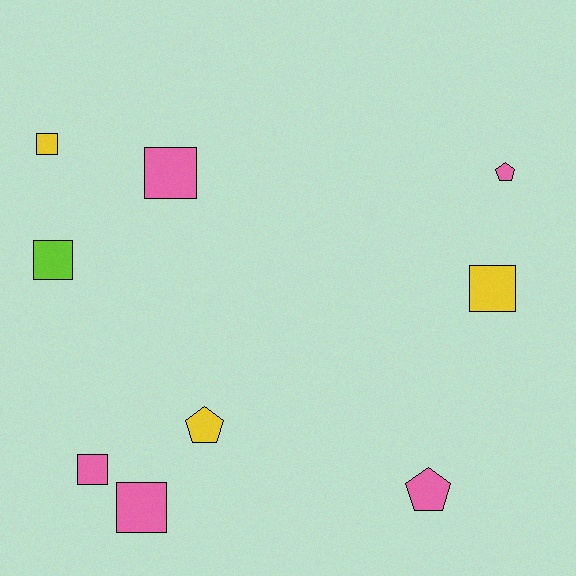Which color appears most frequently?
Pink, with 5 objects.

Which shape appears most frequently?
Square, with 6 objects.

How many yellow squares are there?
There are 2 yellow squares.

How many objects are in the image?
There are 9 objects.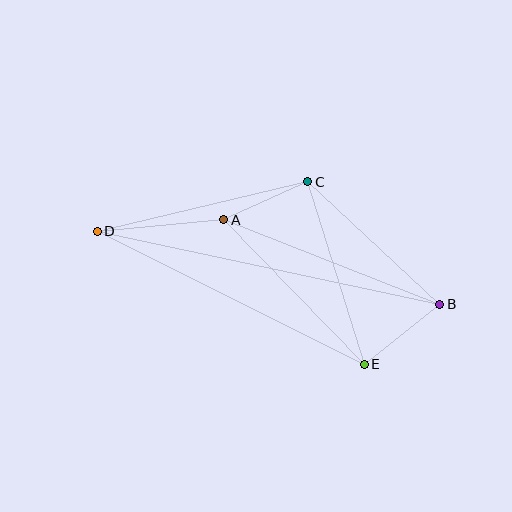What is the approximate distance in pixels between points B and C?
The distance between B and C is approximately 180 pixels.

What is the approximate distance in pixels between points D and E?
The distance between D and E is approximately 298 pixels.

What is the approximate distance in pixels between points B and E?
The distance between B and E is approximately 97 pixels.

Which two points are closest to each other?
Points A and C are closest to each other.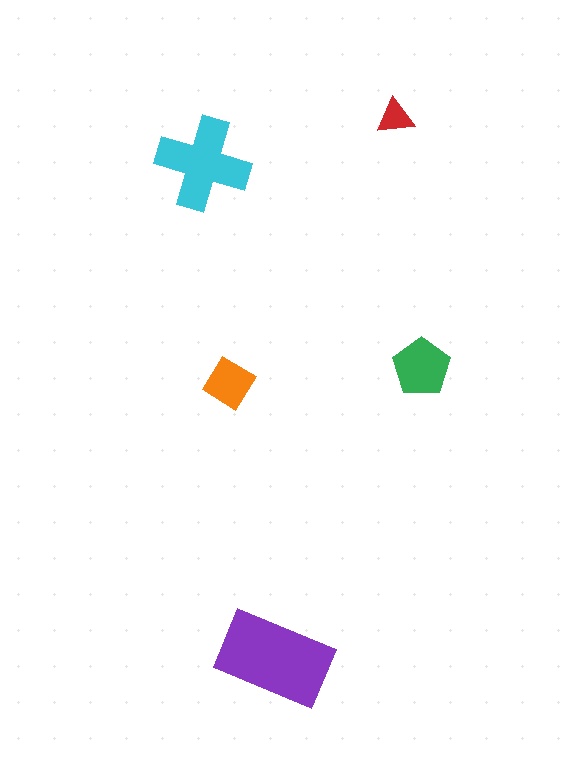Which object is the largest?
The purple rectangle.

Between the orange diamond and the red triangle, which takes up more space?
The orange diamond.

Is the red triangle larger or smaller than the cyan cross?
Smaller.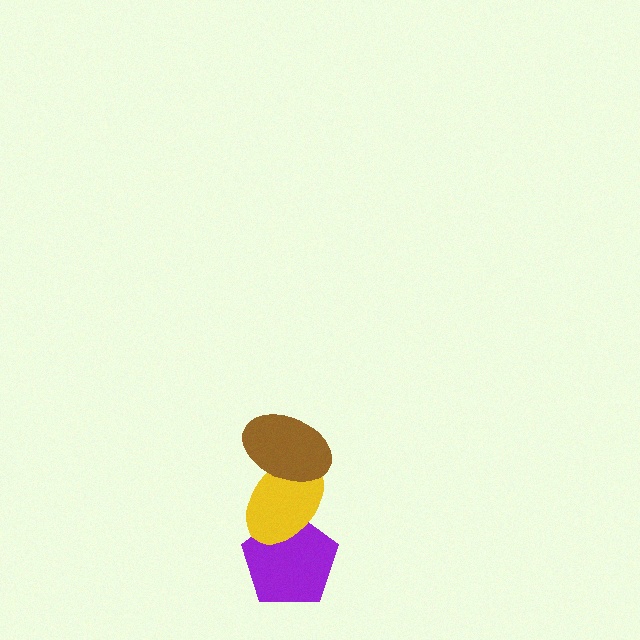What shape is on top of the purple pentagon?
The yellow ellipse is on top of the purple pentagon.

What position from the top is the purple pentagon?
The purple pentagon is 3rd from the top.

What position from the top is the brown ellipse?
The brown ellipse is 1st from the top.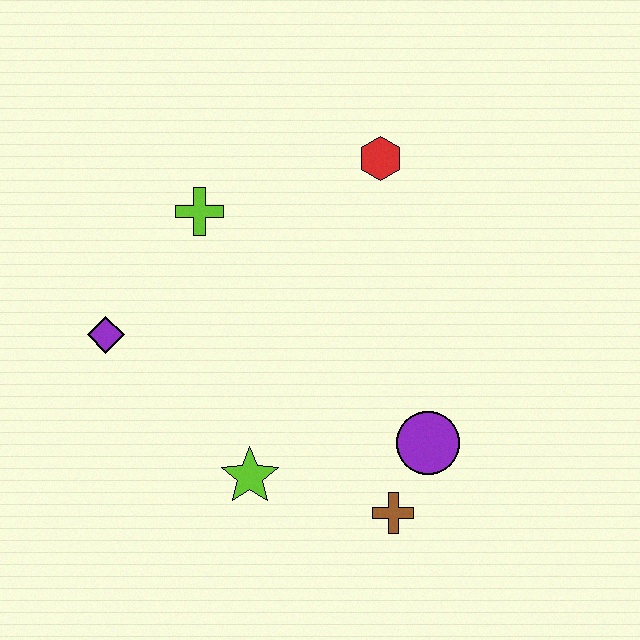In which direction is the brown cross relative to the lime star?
The brown cross is to the right of the lime star.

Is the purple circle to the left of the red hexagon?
No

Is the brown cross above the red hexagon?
No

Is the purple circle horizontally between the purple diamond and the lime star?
No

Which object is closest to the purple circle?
The brown cross is closest to the purple circle.